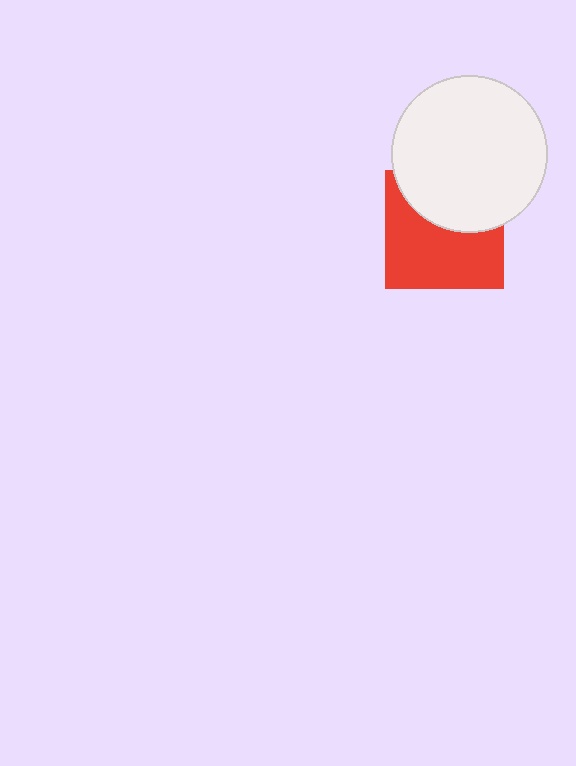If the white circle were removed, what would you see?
You would see the complete red square.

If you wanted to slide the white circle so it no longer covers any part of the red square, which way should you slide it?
Slide it up — that is the most direct way to separate the two shapes.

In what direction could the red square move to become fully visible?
The red square could move down. That would shift it out from behind the white circle entirely.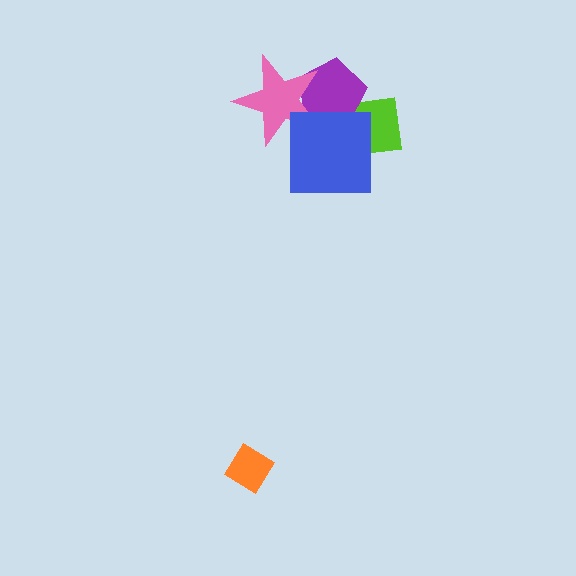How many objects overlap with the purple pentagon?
3 objects overlap with the purple pentagon.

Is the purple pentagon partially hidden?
Yes, it is partially covered by another shape.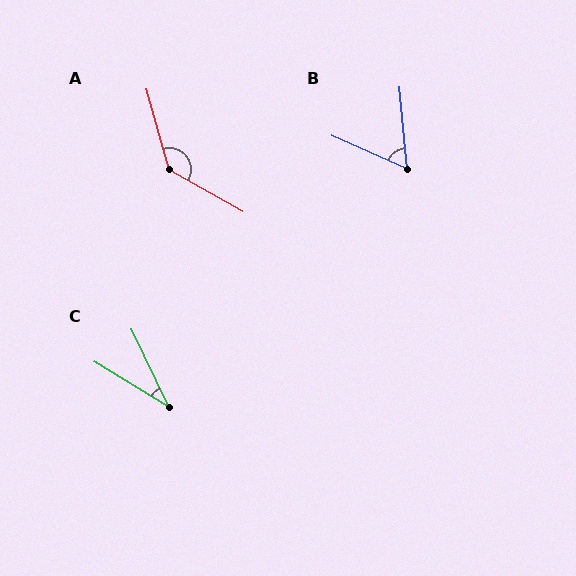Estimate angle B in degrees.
Approximately 61 degrees.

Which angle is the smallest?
C, at approximately 33 degrees.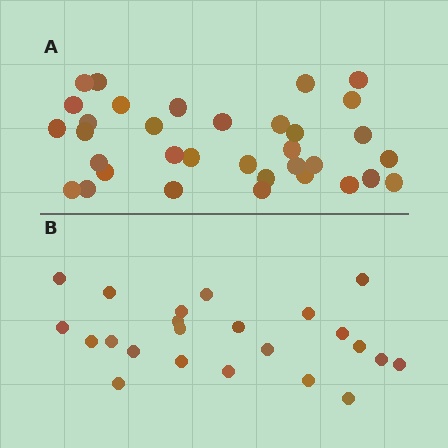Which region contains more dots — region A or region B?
Region A (the top region) has more dots.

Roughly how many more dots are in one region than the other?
Region A has roughly 12 or so more dots than region B.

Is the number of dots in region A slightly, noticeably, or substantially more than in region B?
Region A has substantially more. The ratio is roughly 1.5 to 1.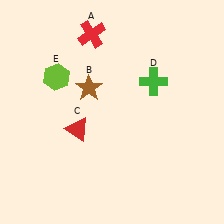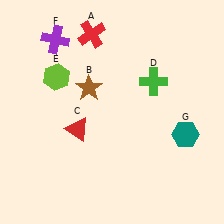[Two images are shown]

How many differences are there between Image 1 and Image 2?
There are 2 differences between the two images.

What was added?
A purple cross (F), a teal hexagon (G) were added in Image 2.